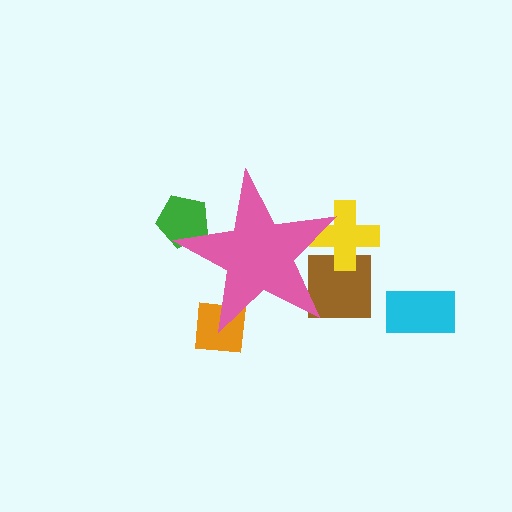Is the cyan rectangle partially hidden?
No, the cyan rectangle is fully visible.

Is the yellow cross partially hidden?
Yes, the yellow cross is partially hidden behind the pink star.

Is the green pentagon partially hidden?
Yes, the green pentagon is partially hidden behind the pink star.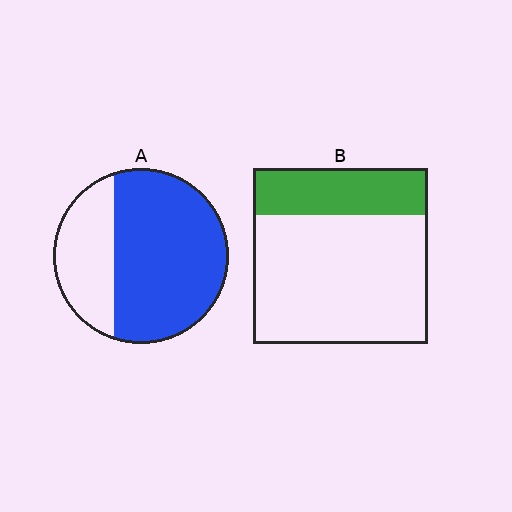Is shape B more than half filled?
No.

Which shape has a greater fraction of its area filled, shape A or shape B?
Shape A.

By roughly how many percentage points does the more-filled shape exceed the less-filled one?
By roughly 45 percentage points (A over B).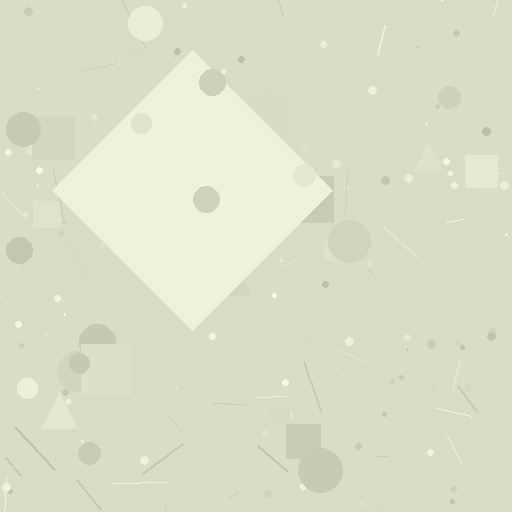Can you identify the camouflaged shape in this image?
The camouflaged shape is a diamond.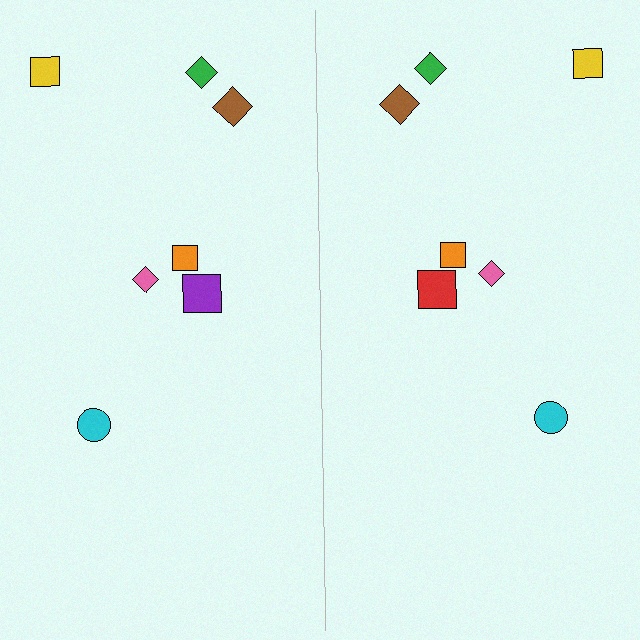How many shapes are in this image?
There are 14 shapes in this image.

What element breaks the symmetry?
The red square on the right side breaks the symmetry — its mirror counterpart is purple.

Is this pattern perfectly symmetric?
No, the pattern is not perfectly symmetric. The red square on the right side breaks the symmetry — its mirror counterpart is purple.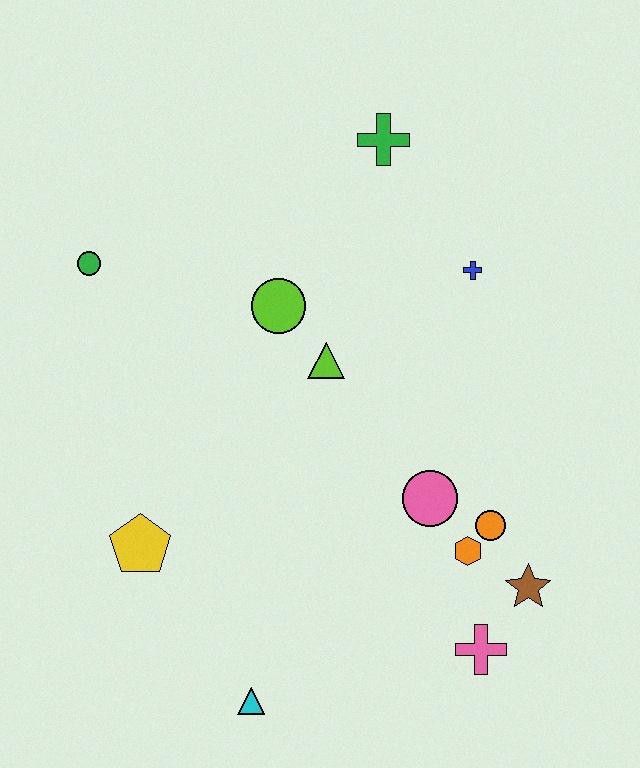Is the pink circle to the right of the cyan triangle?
Yes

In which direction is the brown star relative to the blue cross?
The brown star is below the blue cross.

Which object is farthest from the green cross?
The cyan triangle is farthest from the green cross.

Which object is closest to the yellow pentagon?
The cyan triangle is closest to the yellow pentagon.